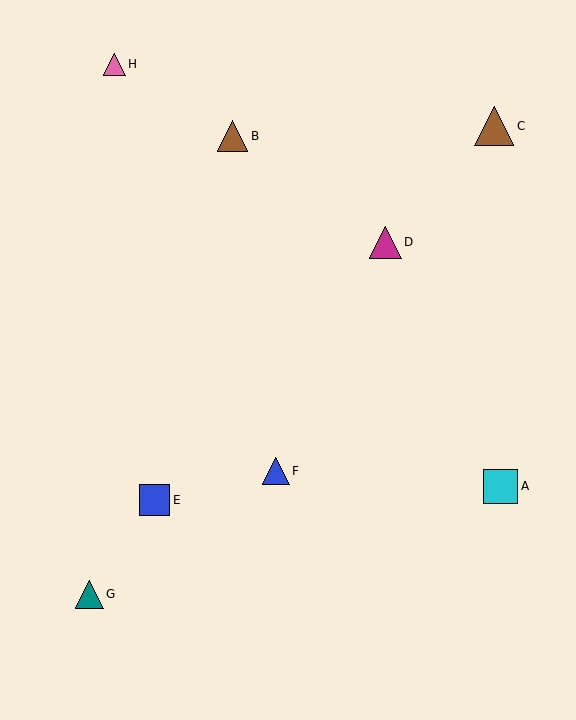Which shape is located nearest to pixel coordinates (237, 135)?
The brown triangle (labeled B) at (232, 136) is nearest to that location.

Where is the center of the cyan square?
The center of the cyan square is at (501, 486).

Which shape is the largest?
The brown triangle (labeled C) is the largest.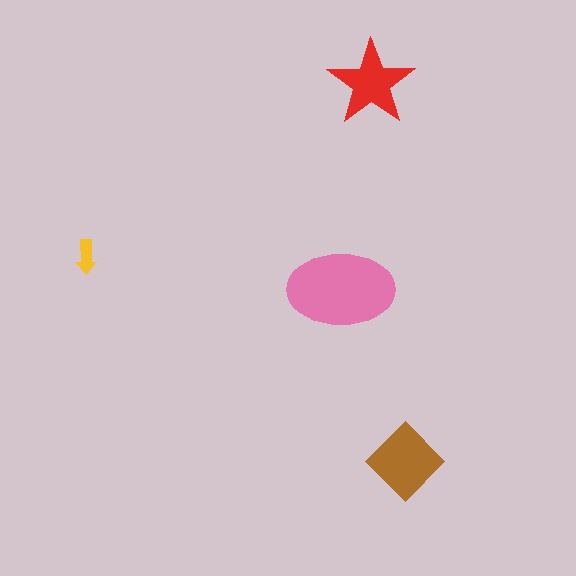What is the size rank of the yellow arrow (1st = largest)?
4th.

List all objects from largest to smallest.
The pink ellipse, the brown diamond, the red star, the yellow arrow.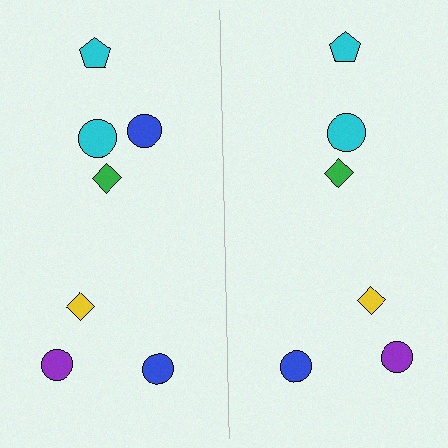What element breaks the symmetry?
A blue circle is missing from the right side.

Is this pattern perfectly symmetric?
No, the pattern is not perfectly symmetric. A blue circle is missing from the right side.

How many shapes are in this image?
There are 13 shapes in this image.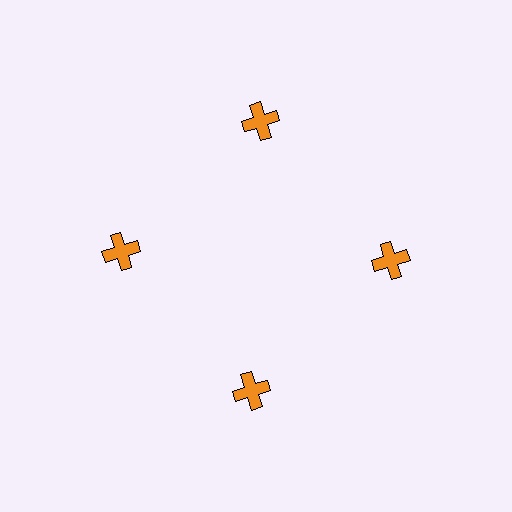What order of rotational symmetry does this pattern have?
This pattern has 4-fold rotational symmetry.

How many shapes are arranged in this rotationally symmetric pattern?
There are 4 shapes, arranged in 4 groups of 1.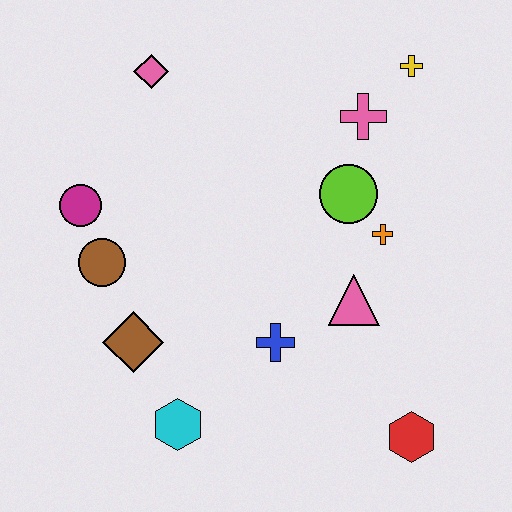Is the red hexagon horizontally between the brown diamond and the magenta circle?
No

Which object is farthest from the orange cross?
The magenta circle is farthest from the orange cross.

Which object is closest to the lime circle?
The orange cross is closest to the lime circle.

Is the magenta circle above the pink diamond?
No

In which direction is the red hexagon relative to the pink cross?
The red hexagon is below the pink cross.